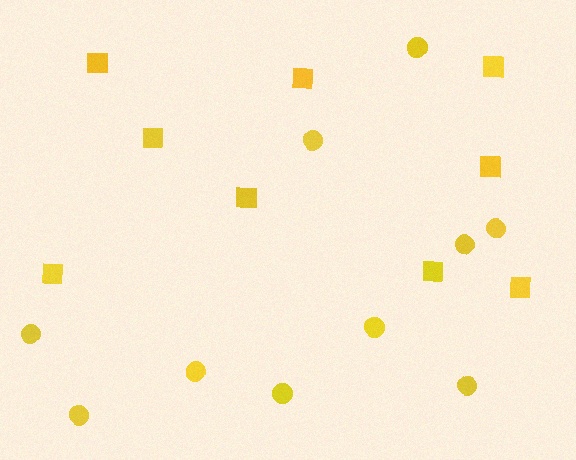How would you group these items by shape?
There are 2 groups: one group of circles (10) and one group of squares (9).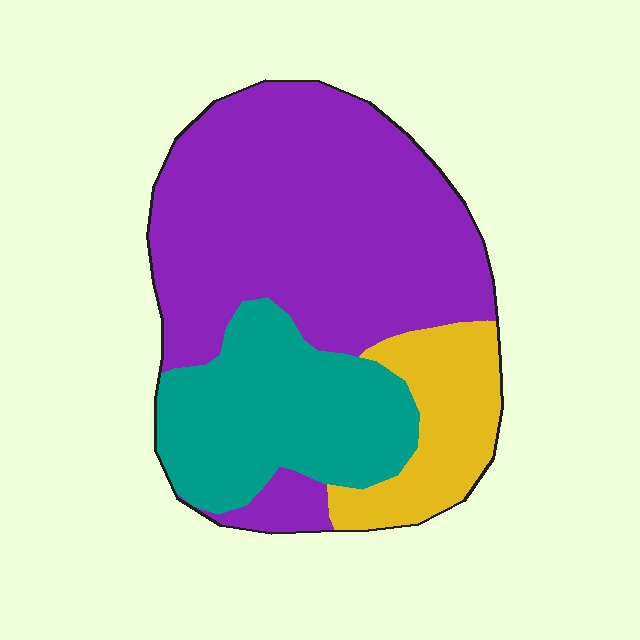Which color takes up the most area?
Purple, at roughly 55%.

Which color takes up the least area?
Yellow, at roughly 15%.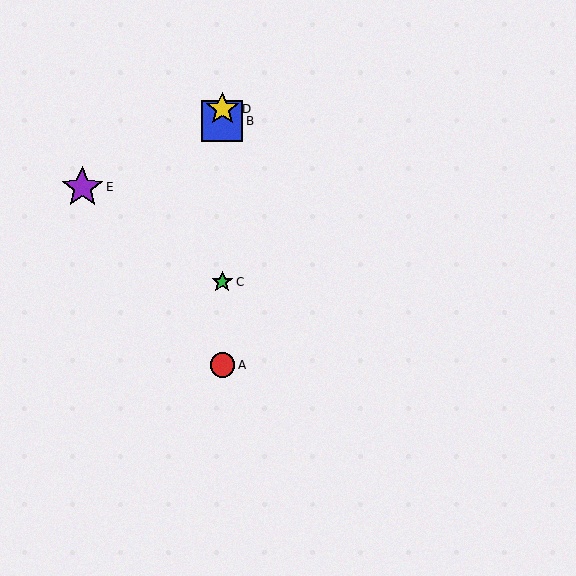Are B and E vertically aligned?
No, B is at x≈222 and E is at x≈82.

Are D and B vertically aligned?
Yes, both are at x≈222.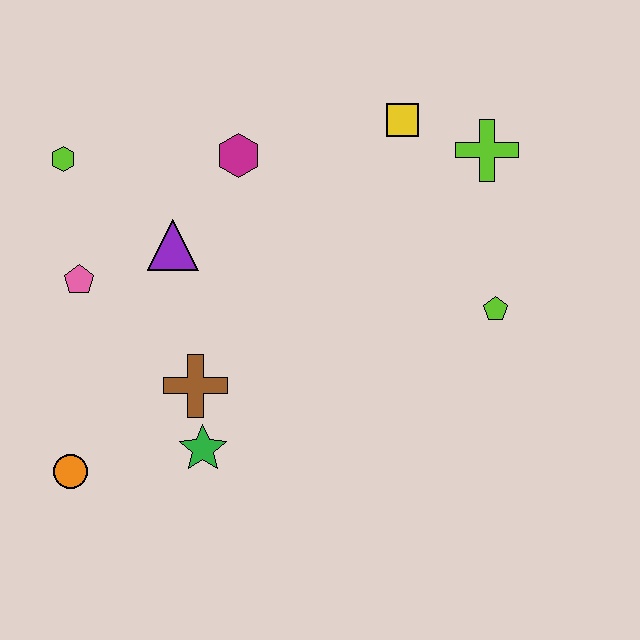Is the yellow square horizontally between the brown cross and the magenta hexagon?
No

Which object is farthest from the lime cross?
The orange circle is farthest from the lime cross.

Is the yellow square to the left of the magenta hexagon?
No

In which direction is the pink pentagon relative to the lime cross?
The pink pentagon is to the left of the lime cross.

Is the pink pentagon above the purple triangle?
No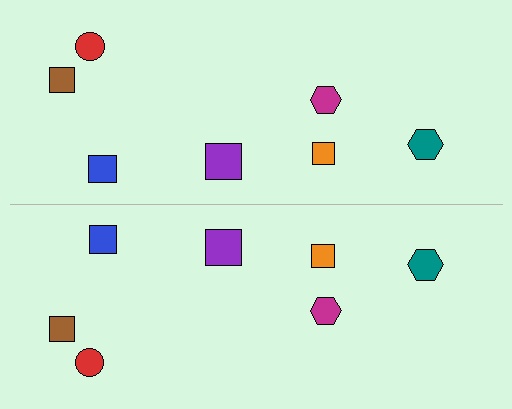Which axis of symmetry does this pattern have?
The pattern has a horizontal axis of symmetry running through the center of the image.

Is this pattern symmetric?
Yes, this pattern has bilateral (reflection) symmetry.